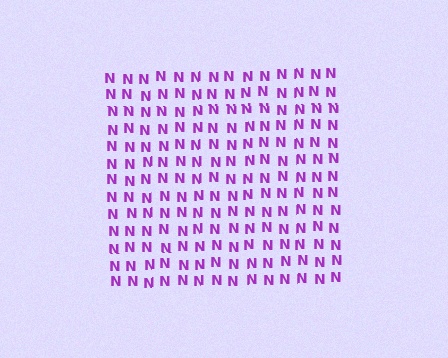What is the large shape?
The large shape is a square.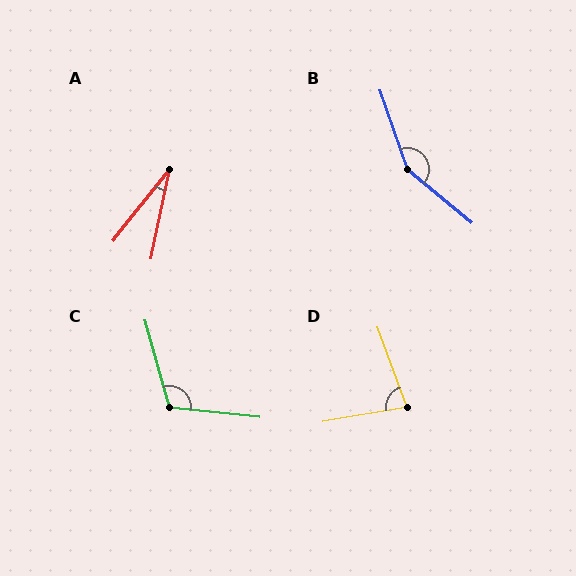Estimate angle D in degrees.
Approximately 80 degrees.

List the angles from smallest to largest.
A (27°), D (80°), C (111°), B (149°).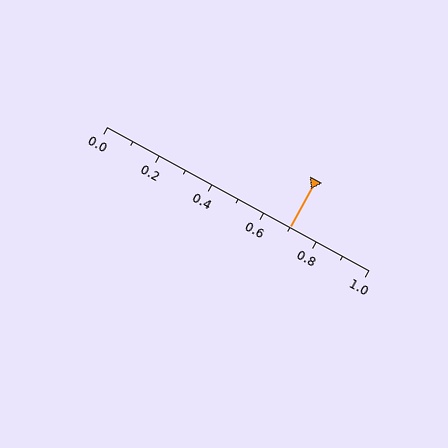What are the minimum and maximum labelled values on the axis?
The axis runs from 0.0 to 1.0.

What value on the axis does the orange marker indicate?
The marker indicates approximately 0.7.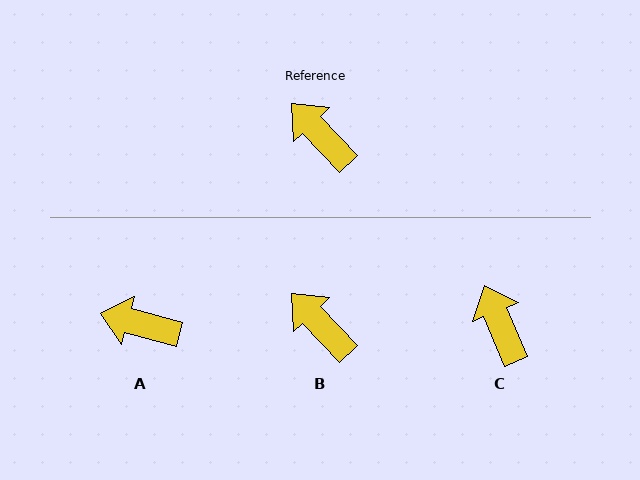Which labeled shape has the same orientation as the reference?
B.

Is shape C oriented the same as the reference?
No, it is off by about 20 degrees.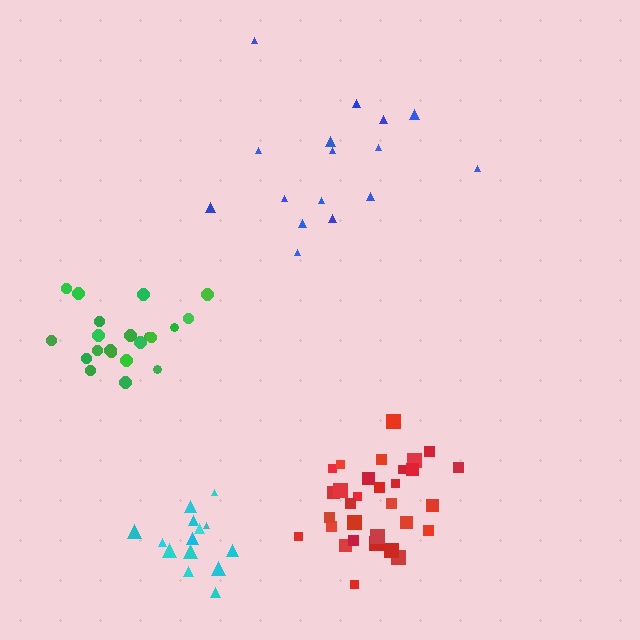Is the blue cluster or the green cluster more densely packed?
Green.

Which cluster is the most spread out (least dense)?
Blue.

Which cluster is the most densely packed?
Red.